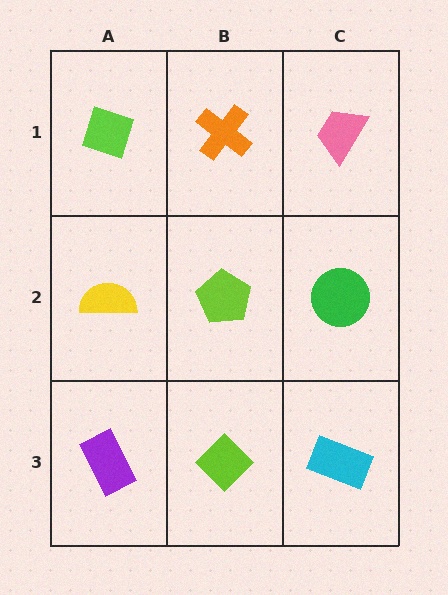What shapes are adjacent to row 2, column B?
An orange cross (row 1, column B), a lime diamond (row 3, column B), a yellow semicircle (row 2, column A), a green circle (row 2, column C).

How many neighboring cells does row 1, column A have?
2.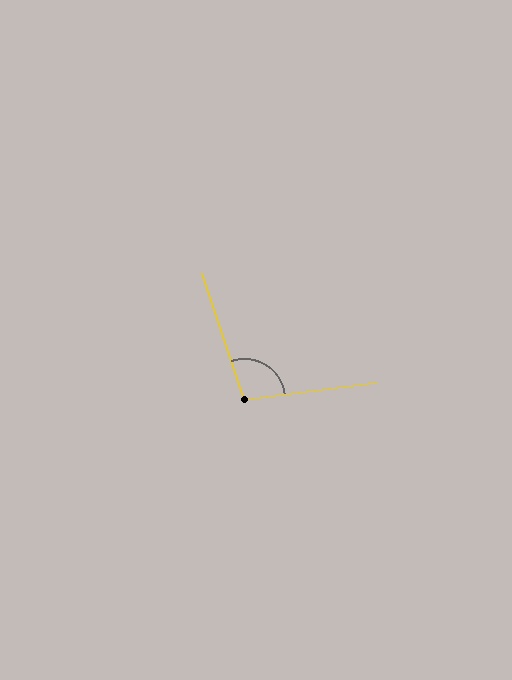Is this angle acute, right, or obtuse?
It is obtuse.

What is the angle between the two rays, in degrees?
Approximately 101 degrees.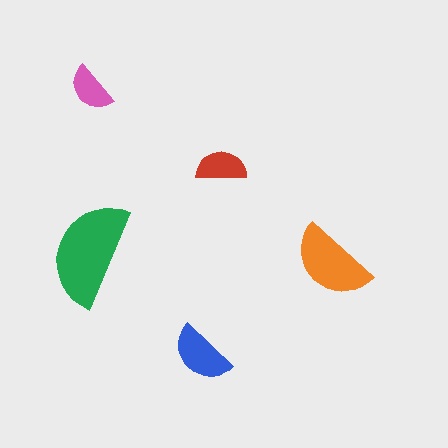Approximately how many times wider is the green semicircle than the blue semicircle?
About 1.5 times wider.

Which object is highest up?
The pink semicircle is topmost.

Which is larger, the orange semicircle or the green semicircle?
The green one.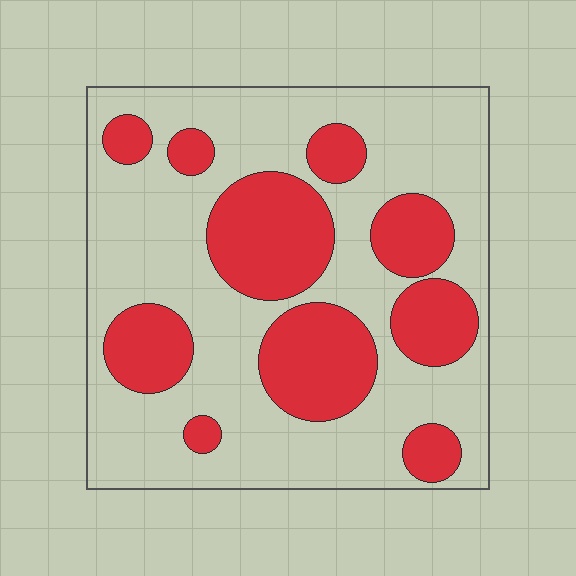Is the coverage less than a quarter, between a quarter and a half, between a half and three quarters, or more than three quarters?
Between a quarter and a half.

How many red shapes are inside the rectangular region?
10.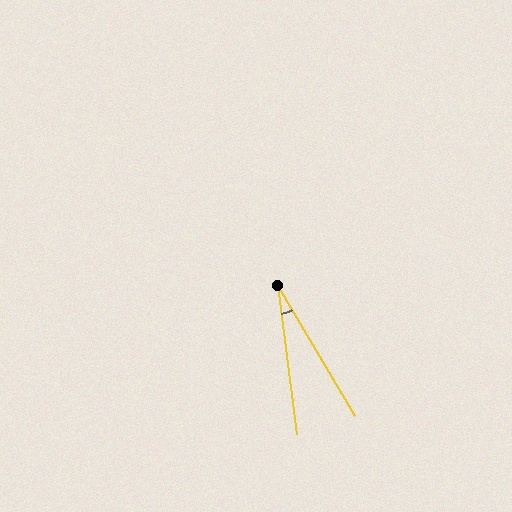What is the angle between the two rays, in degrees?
Approximately 23 degrees.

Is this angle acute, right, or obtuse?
It is acute.